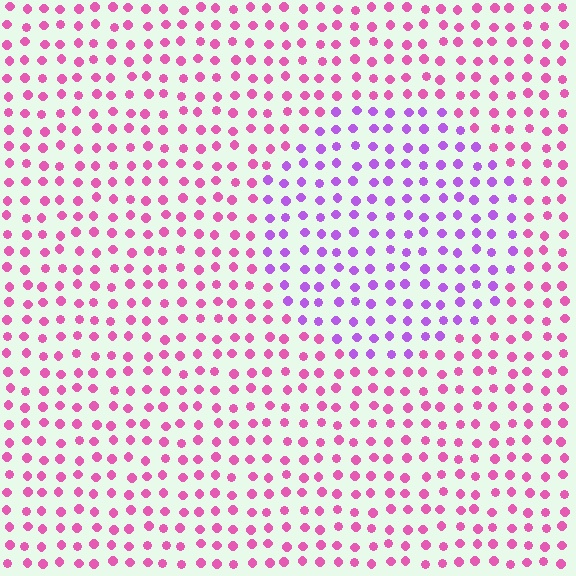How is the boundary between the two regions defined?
The boundary is defined purely by a slight shift in hue (about 41 degrees). Spacing, size, and orientation are identical on both sides.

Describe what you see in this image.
The image is filled with small pink elements in a uniform arrangement. A circle-shaped region is visible where the elements are tinted to a slightly different hue, forming a subtle color boundary.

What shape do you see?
I see a circle.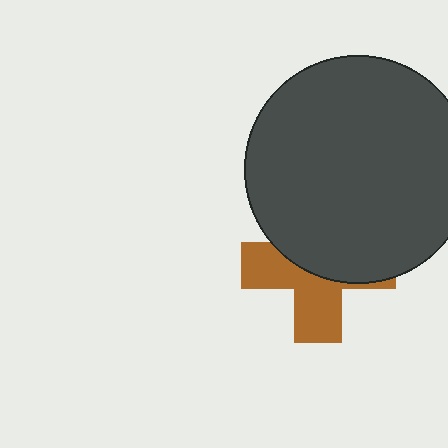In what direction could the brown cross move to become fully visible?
The brown cross could move down. That would shift it out from behind the dark gray circle entirely.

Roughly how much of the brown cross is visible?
About half of it is visible (roughly 47%).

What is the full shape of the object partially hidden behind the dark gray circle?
The partially hidden object is a brown cross.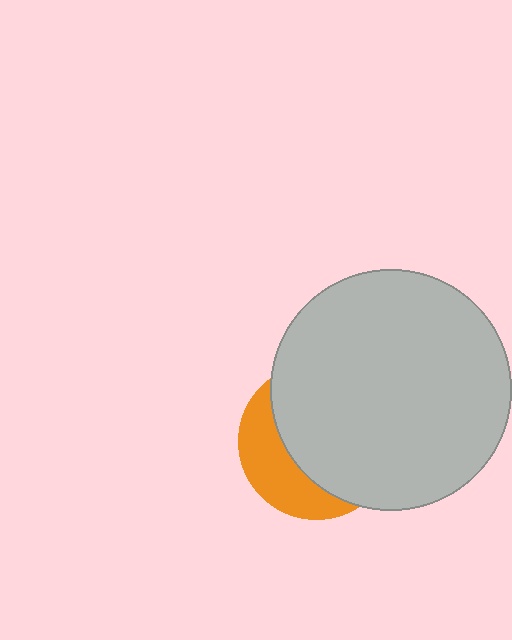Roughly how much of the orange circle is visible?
A small part of it is visible (roughly 33%).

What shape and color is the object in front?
The object in front is a light gray circle.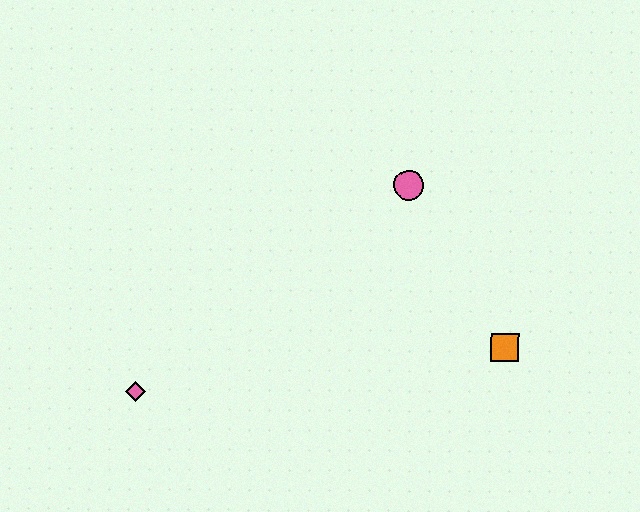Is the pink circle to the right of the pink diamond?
Yes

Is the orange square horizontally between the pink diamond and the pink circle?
No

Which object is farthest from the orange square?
The pink diamond is farthest from the orange square.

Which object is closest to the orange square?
The pink circle is closest to the orange square.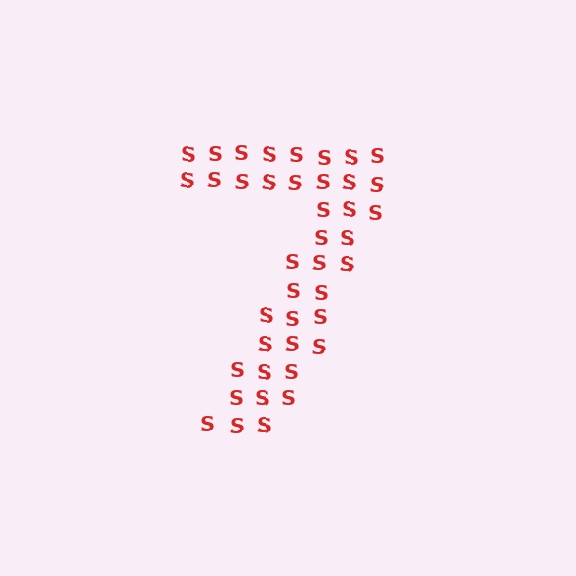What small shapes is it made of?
It is made of small letter S's.